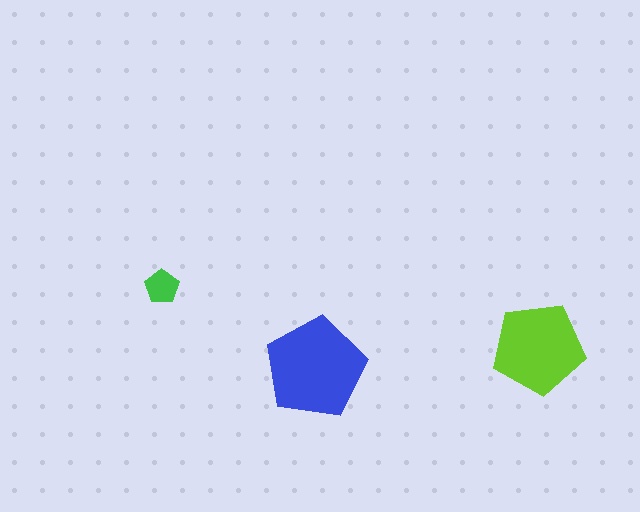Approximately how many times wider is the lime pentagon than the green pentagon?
About 2.5 times wider.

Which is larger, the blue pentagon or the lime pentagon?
The blue one.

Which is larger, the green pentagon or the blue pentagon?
The blue one.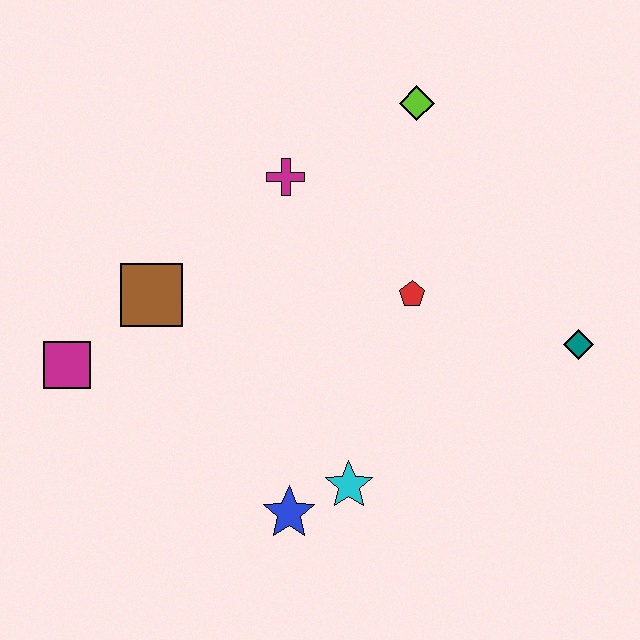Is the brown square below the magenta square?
No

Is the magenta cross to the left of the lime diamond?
Yes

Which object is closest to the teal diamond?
The red pentagon is closest to the teal diamond.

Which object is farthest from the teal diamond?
The magenta square is farthest from the teal diamond.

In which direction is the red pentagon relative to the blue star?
The red pentagon is above the blue star.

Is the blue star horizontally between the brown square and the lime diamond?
Yes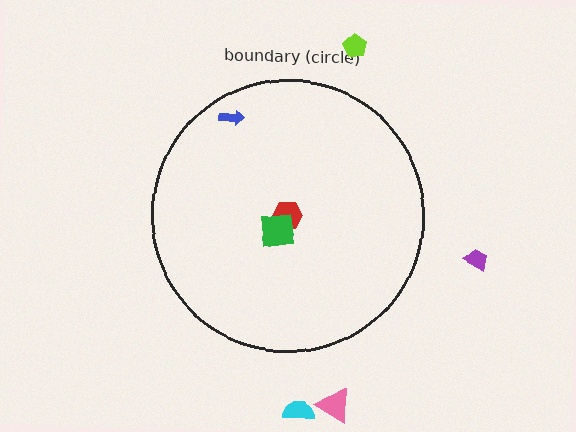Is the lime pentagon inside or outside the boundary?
Outside.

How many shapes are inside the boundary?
3 inside, 4 outside.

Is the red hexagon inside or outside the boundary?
Inside.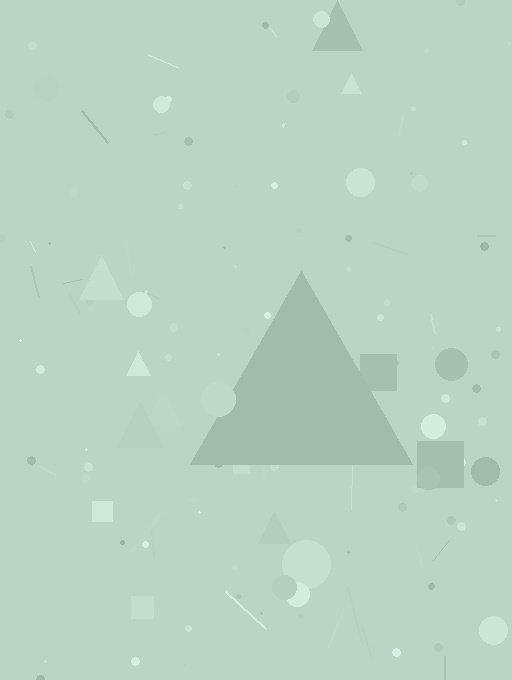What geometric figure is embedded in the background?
A triangle is embedded in the background.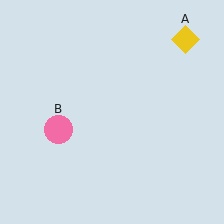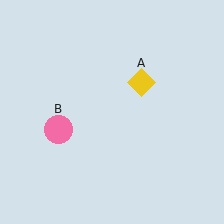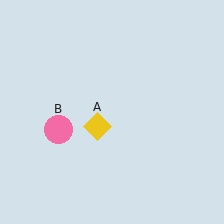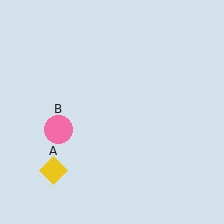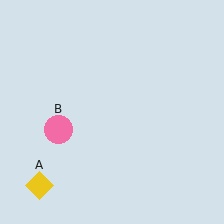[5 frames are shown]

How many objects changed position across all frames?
1 object changed position: yellow diamond (object A).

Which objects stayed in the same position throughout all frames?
Pink circle (object B) remained stationary.